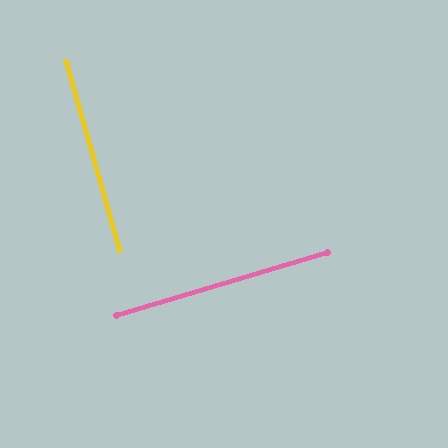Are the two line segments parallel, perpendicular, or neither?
Perpendicular — they meet at approximately 89°.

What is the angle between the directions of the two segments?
Approximately 89 degrees.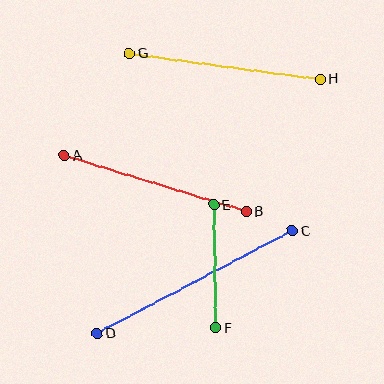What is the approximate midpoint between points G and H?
The midpoint is at approximately (225, 66) pixels.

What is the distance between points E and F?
The distance is approximately 123 pixels.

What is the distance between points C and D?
The distance is approximately 221 pixels.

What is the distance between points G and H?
The distance is approximately 192 pixels.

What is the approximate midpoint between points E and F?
The midpoint is at approximately (215, 267) pixels.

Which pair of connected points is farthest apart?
Points C and D are farthest apart.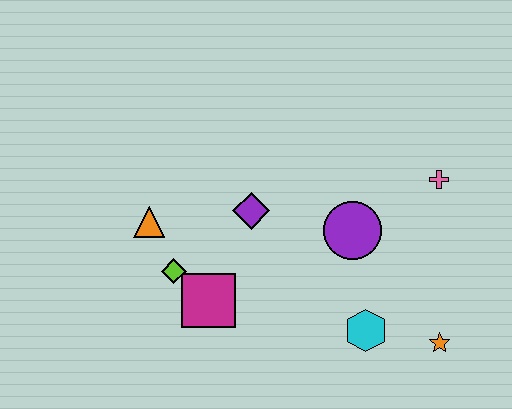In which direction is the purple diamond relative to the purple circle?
The purple diamond is to the left of the purple circle.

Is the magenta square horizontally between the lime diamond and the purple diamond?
Yes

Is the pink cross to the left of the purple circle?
No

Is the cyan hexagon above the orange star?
Yes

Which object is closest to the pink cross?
The purple circle is closest to the pink cross.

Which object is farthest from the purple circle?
The orange triangle is farthest from the purple circle.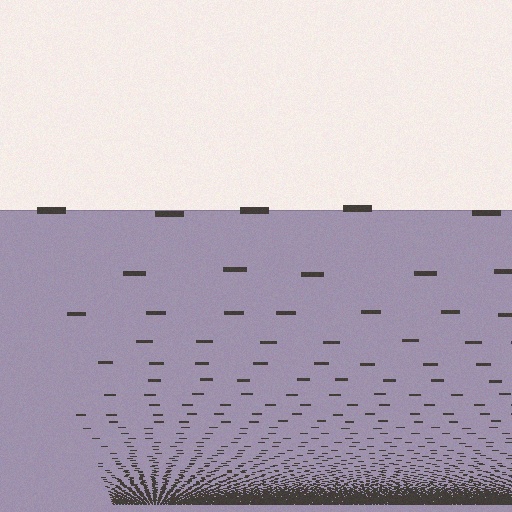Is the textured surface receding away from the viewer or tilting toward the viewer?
The surface appears to tilt toward the viewer. Texture elements get larger and sparser toward the top.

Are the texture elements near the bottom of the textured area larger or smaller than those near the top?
Smaller. The gradient is inverted — elements near the bottom are smaller and denser.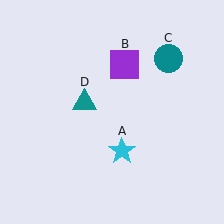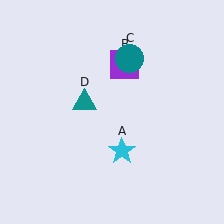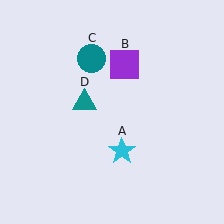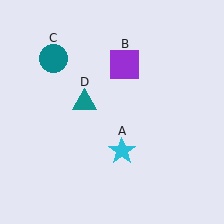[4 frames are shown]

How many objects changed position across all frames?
1 object changed position: teal circle (object C).